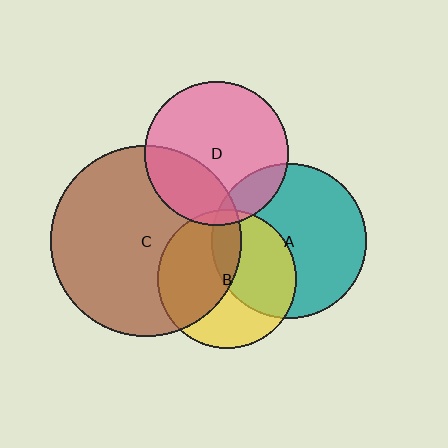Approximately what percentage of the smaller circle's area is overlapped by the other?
Approximately 45%.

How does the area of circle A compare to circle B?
Approximately 1.2 times.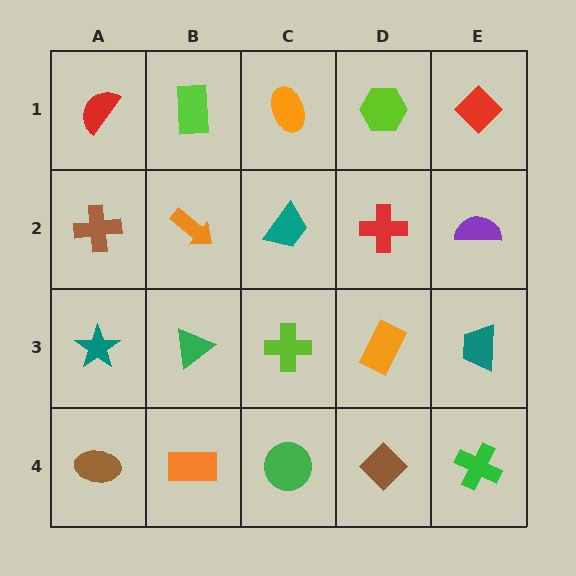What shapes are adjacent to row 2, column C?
An orange ellipse (row 1, column C), a lime cross (row 3, column C), an orange arrow (row 2, column B), a red cross (row 2, column D).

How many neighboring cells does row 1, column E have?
2.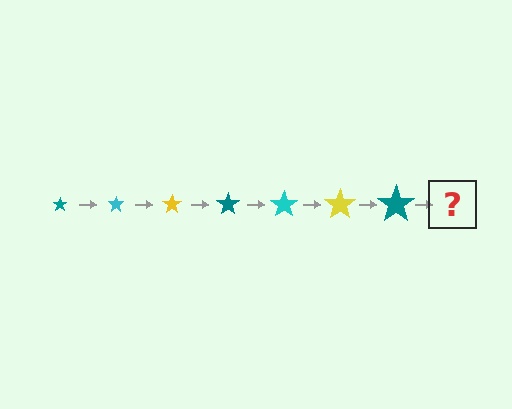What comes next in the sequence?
The next element should be a cyan star, larger than the previous one.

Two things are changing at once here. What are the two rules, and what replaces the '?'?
The two rules are that the star grows larger each step and the color cycles through teal, cyan, and yellow. The '?' should be a cyan star, larger than the previous one.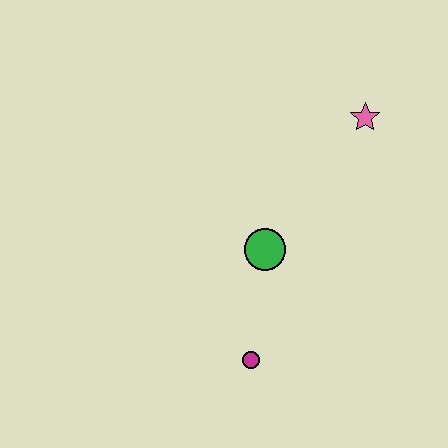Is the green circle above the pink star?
No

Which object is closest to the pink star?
The green circle is closest to the pink star.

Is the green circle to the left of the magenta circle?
No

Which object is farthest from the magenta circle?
The pink star is farthest from the magenta circle.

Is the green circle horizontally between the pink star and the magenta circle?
Yes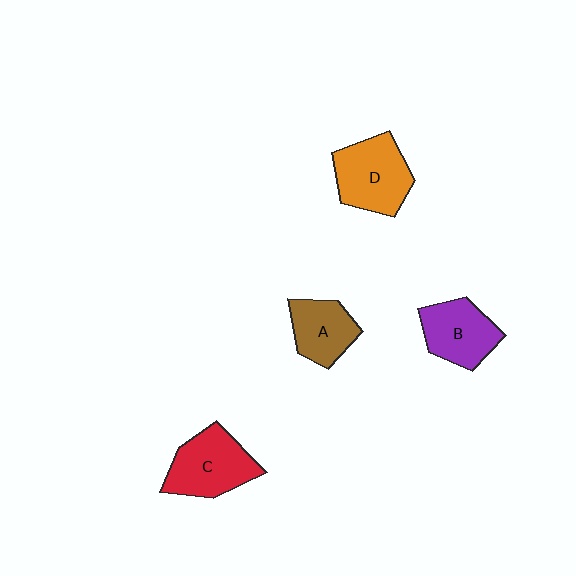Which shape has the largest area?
Shape D (orange).